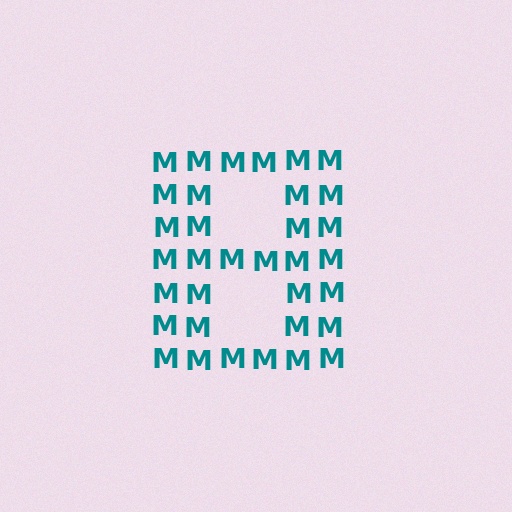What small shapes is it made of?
It is made of small letter M's.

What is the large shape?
The large shape is the letter B.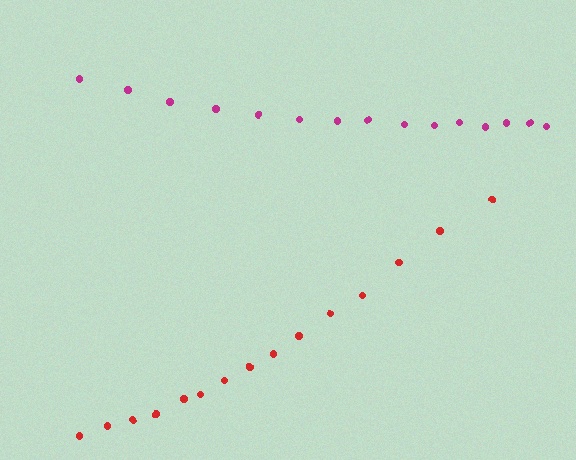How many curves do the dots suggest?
There are 2 distinct paths.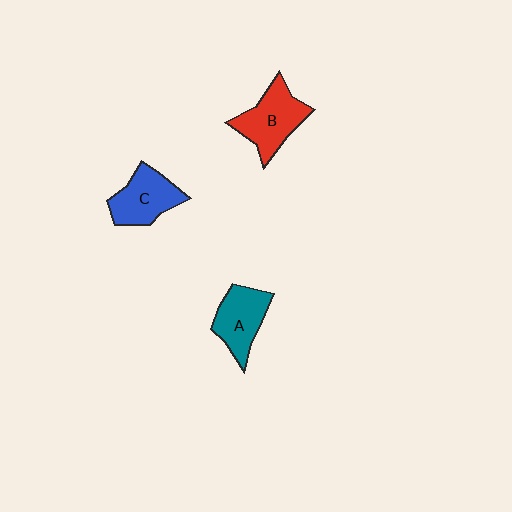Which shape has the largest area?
Shape B (red).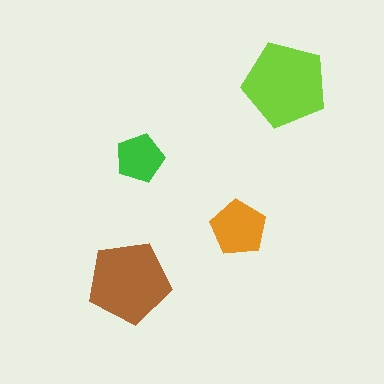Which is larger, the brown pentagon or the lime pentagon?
The lime one.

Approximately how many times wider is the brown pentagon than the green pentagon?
About 1.5 times wider.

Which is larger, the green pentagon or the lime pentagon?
The lime one.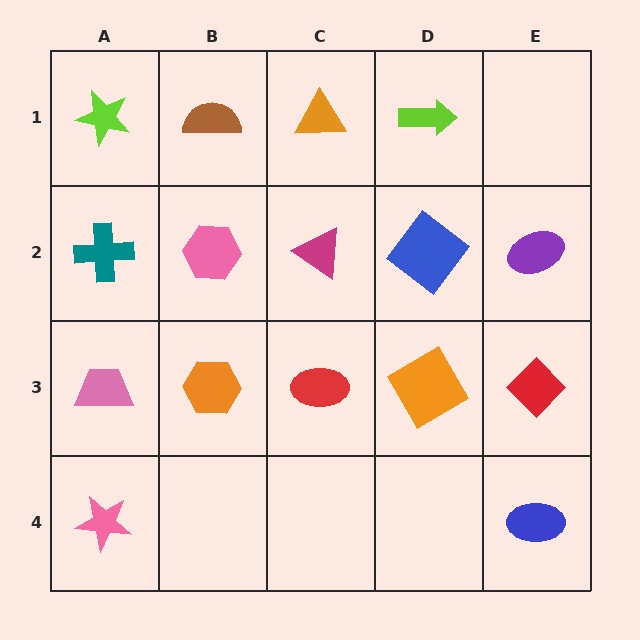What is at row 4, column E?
A blue ellipse.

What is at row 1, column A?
A lime star.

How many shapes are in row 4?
2 shapes.